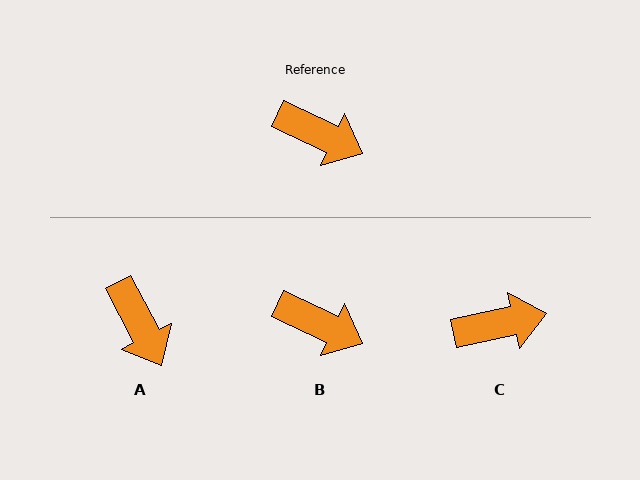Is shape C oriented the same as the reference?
No, it is off by about 37 degrees.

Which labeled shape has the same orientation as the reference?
B.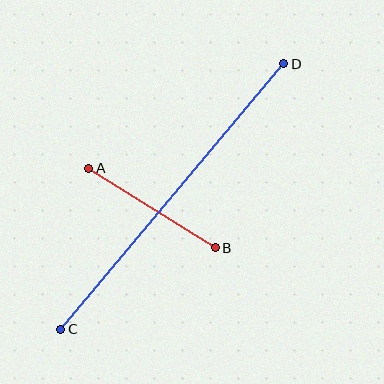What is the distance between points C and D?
The distance is approximately 347 pixels.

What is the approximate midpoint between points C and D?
The midpoint is at approximately (172, 196) pixels.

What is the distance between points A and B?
The distance is approximately 150 pixels.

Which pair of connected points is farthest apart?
Points C and D are farthest apart.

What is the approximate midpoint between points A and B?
The midpoint is at approximately (152, 208) pixels.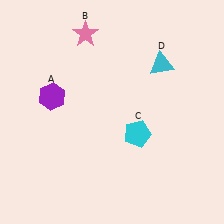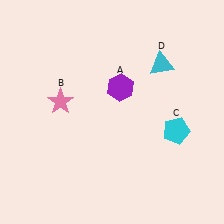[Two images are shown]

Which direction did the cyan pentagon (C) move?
The cyan pentagon (C) moved right.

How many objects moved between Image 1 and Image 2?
3 objects moved between the two images.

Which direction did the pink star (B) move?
The pink star (B) moved down.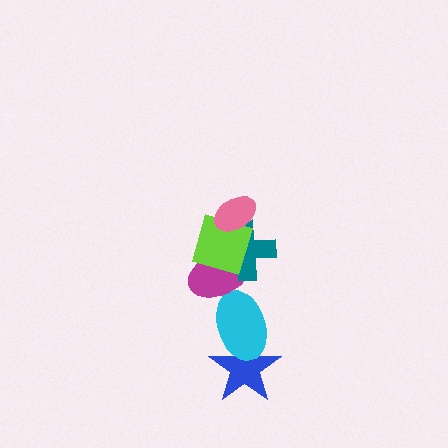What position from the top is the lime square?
The lime square is 2nd from the top.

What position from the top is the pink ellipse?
The pink ellipse is 1st from the top.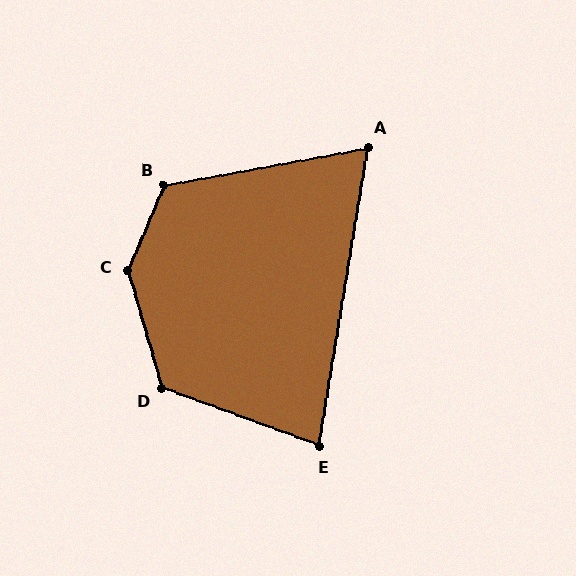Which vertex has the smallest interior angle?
A, at approximately 70 degrees.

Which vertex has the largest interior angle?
C, at approximately 141 degrees.